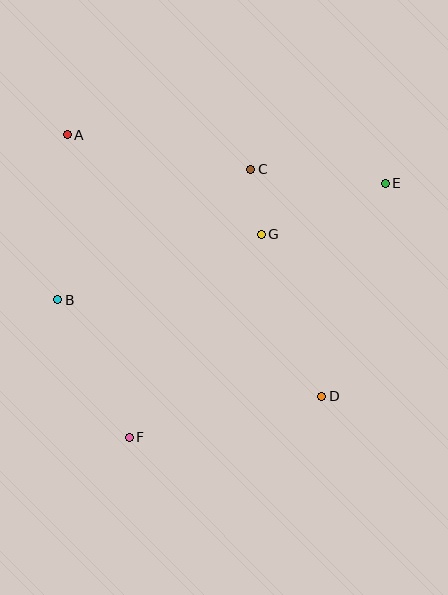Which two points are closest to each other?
Points C and G are closest to each other.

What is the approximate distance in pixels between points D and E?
The distance between D and E is approximately 223 pixels.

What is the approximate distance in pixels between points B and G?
The distance between B and G is approximately 214 pixels.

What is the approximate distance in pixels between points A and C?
The distance between A and C is approximately 187 pixels.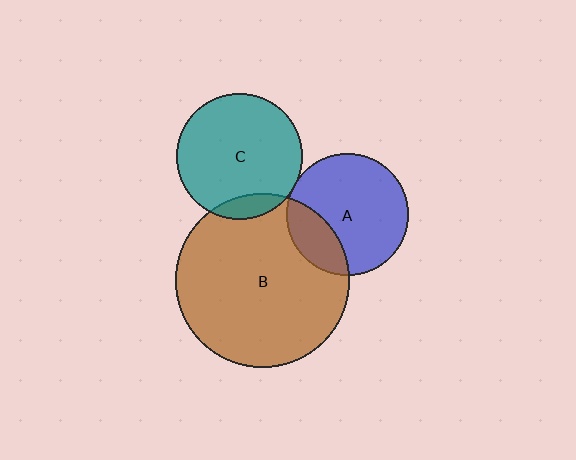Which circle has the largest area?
Circle B (brown).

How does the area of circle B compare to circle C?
Approximately 1.9 times.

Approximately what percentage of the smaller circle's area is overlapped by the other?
Approximately 25%.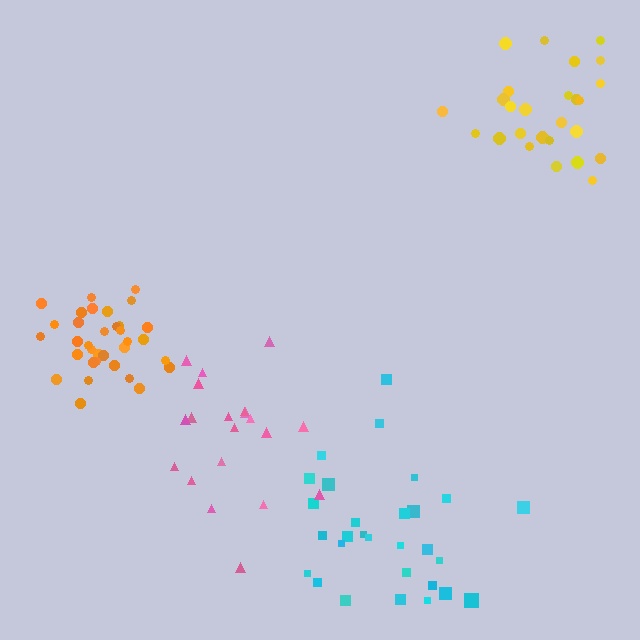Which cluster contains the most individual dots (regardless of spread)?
Orange (35).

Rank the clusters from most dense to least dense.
orange, yellow, cyan, pink.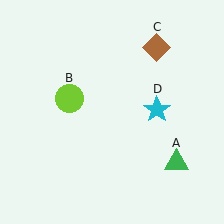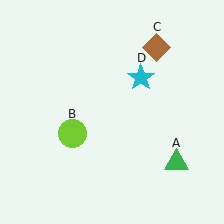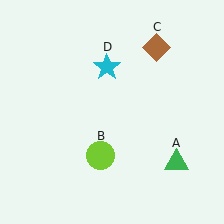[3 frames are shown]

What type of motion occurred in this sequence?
The lime circle (object B), cyan star (object D) rotated counterclockwise around the center of the scene.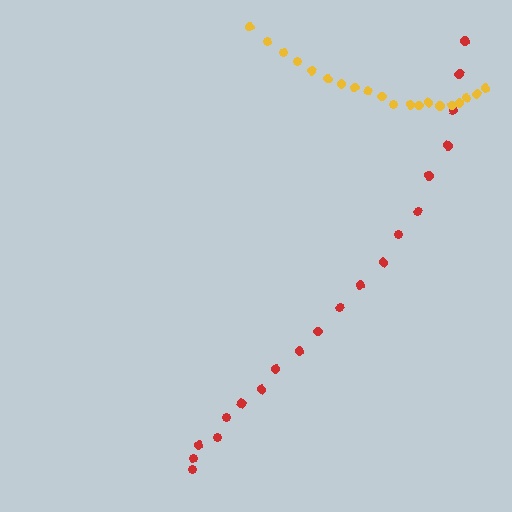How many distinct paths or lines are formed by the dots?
There are 2 distinct paths.